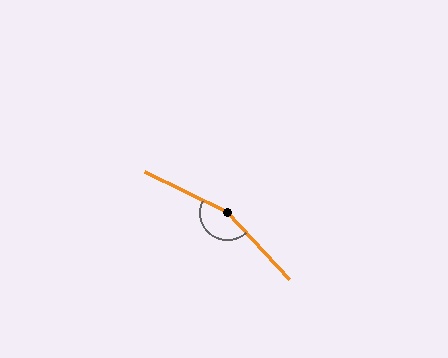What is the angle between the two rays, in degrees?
Approximately 159 degrees.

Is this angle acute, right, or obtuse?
It is obtuse.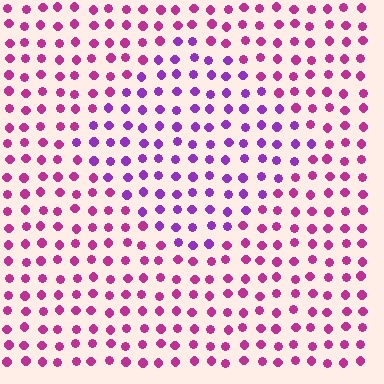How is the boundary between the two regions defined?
The boundary is defined purely by a slight shift in hue (about 36 degrees). Spacing, size, and orientation are identical on both sides.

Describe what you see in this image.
The image is filled with small magenta elements in a uniform arrangement. A diamond-shaped region is visible where the elements are tinted to a slightly different hue, forming a subtle color boundary.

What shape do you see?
I see a diamond.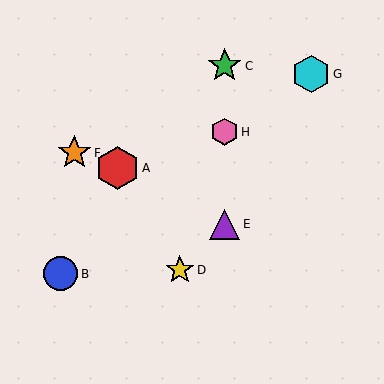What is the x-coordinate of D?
Object D is at x≈180.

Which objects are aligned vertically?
Objects C, E, H are aligned vertically.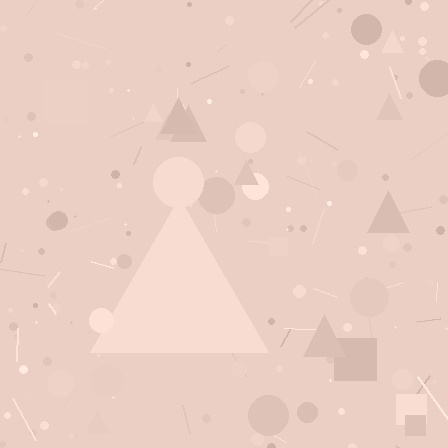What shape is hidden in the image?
A triangle is hidden in the image.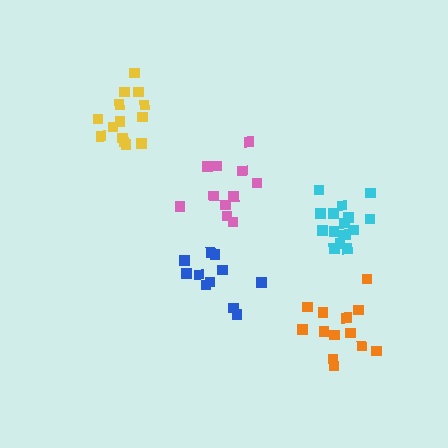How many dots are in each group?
Group 1: 16 dots, Group 2: 13 dots, Group 3: 14 dots, Group 4: 11 dots, Group 5: 11 dots (65 total).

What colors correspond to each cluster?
The clusters are colored: cyan, orange, yellow, blue, pink.